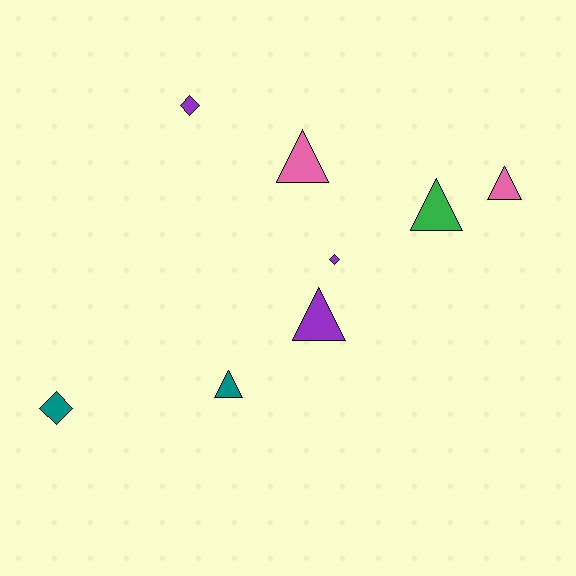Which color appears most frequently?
Purple, with 3 objects.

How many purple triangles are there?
There is 1 purple triangle.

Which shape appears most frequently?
Triangle, with 5 objects.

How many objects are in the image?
There are 8 objects.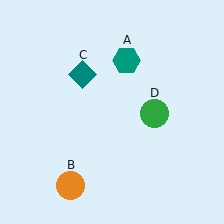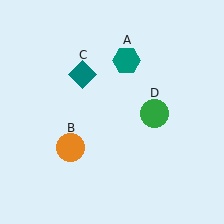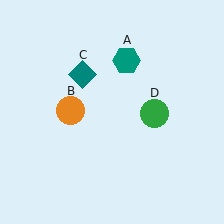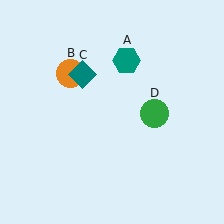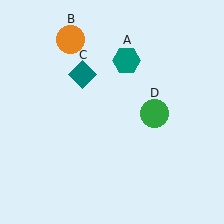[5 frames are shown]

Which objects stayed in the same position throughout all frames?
Teal hexagon (object A) and teal diamond (object C) and green circle (object D) remained stationary.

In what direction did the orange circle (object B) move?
The orange circle (object B) moved up.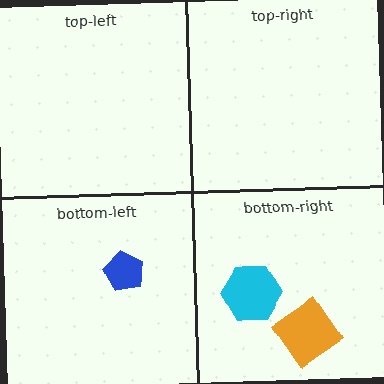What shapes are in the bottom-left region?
The blue pentagon.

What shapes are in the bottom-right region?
The cyan hexagon, the orange diamond.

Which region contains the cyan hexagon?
The bottom-right region.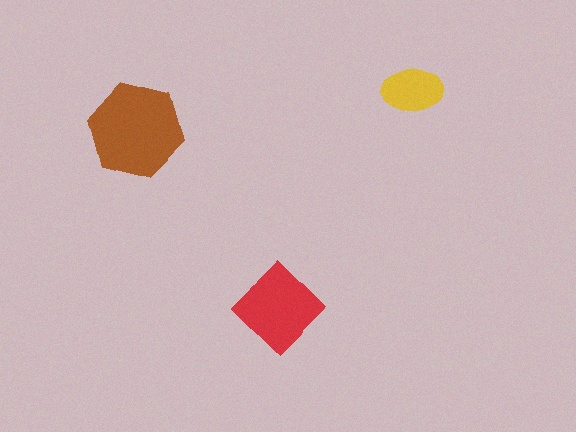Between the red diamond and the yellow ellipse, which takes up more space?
The red diamond.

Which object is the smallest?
The yellow ellipse.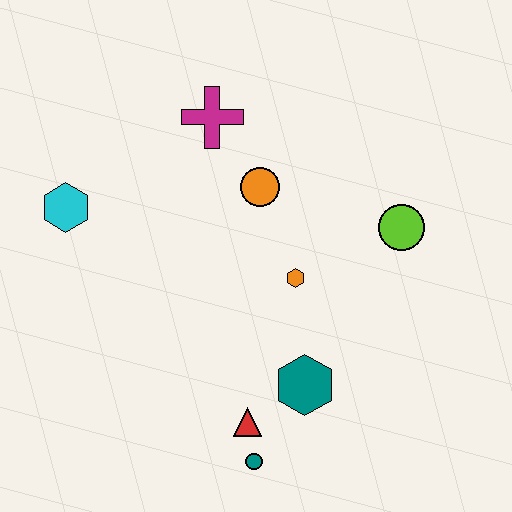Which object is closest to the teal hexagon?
The red triangle is closest to the teal hexagon.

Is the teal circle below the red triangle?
Yes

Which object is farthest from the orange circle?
The teal circle is farthest from the orange circle.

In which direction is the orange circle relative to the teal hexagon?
The orange circle is above the teal hexagon.